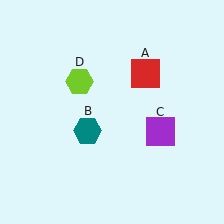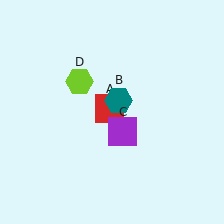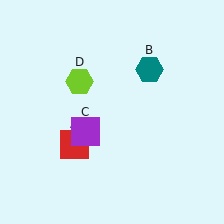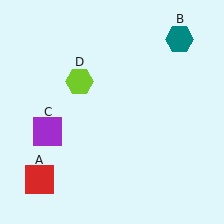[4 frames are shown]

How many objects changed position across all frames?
3 objects changed position: red square (object A), teal hexagon (object B), purple square (object C).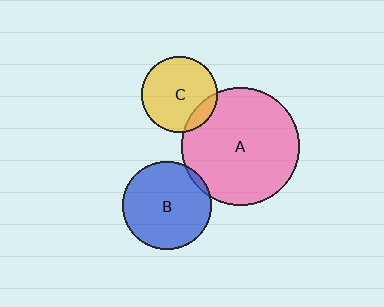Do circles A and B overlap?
Yes.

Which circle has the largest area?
Circle A (pink).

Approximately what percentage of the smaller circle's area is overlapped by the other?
Approximately 5%.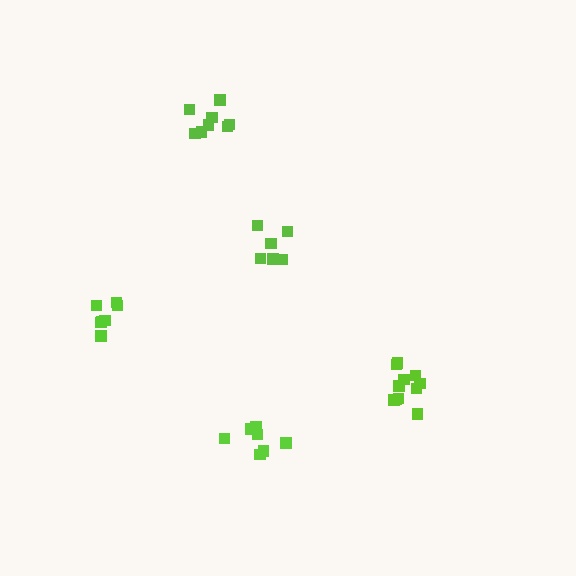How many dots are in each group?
Group 1: 10 dots, Group 2: 11 dots, Group 3: 6 dots, Group 4: 8 dots, Group 5: 7 dots (42 total).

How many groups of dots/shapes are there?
There are 5 groups.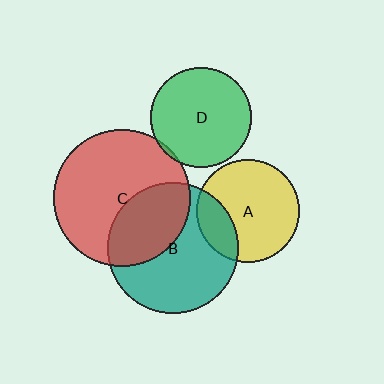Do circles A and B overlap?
Yes.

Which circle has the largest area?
Circle C (red).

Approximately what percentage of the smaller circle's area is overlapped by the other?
Approximately 20%.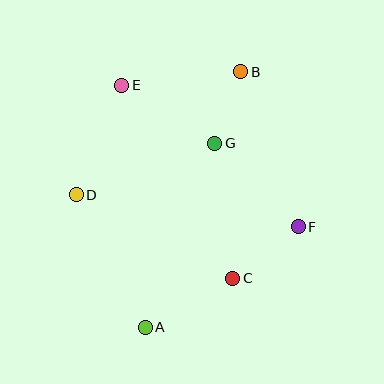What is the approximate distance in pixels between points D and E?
The distance between D and E is approximately 118 pixels.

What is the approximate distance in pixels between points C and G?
The distance between C and G is approximately 136 pixels.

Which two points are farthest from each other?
Points A and B are farthest from each other.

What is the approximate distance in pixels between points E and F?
The distance between E and F is approximately 226 pixels.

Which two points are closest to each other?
Points B and G are closest to each other.